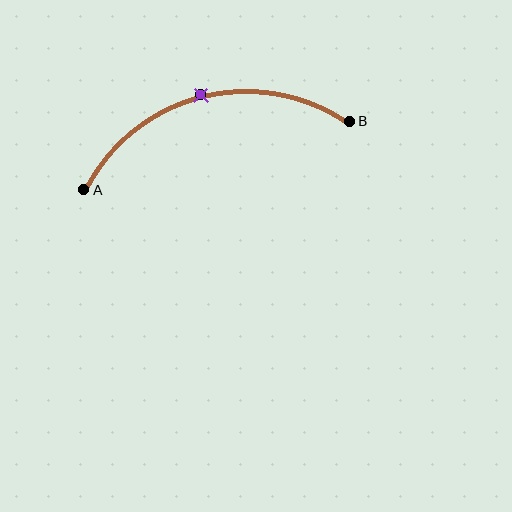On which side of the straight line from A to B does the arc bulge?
The arc bulges above the straight line connecting A and B.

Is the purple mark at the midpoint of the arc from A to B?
Yes. The purple mark lies on the arc at equal arc-length from both A and B — it is the arc midpoint.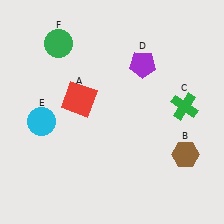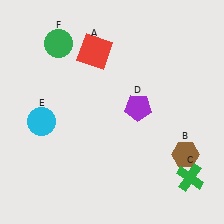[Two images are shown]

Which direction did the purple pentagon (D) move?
The purple pentagon (D) moved down.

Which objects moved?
The objects that moved are: the red square (A), the green cross (C), the purple pentagon (D).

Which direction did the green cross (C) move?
The green cross (C) moved down.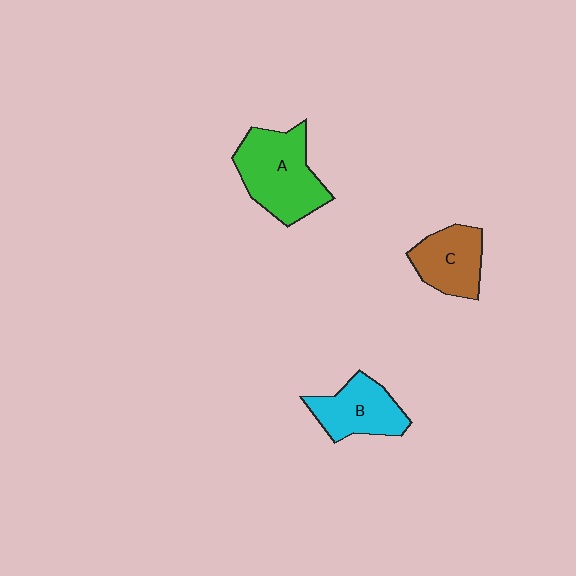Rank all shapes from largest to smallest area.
From largest to smallest: A (green), B (cyan), C (brown).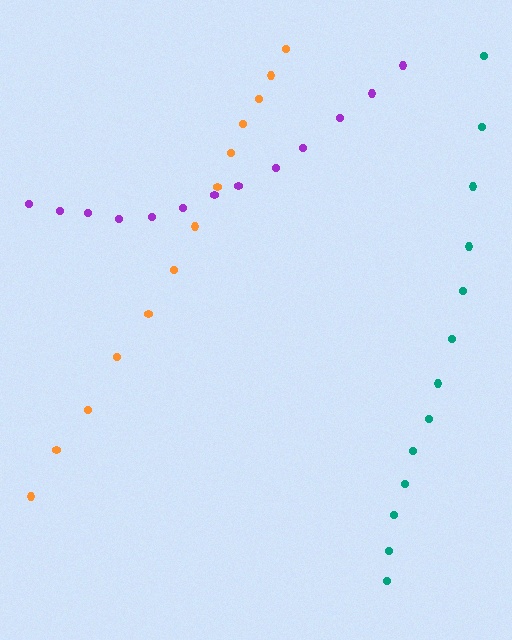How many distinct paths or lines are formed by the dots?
There are 3 distinct paths.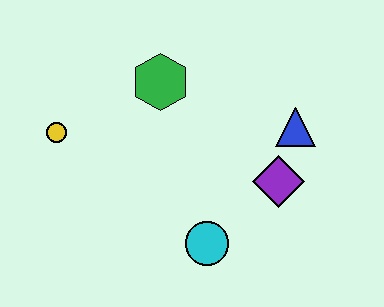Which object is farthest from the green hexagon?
The cyan circle is farthest from the green hexagon.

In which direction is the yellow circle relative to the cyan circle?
The yellow circle is to the left of the cyan circle.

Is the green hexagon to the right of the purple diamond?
No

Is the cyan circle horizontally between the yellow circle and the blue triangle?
Yes